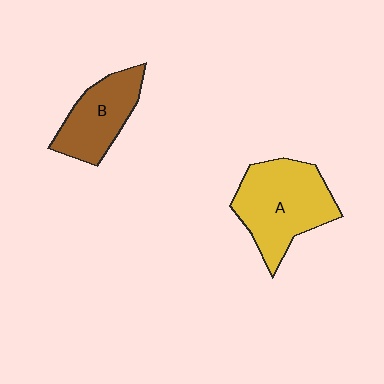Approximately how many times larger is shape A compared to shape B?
Approximately 1.5 times.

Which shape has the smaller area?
Shape B (brown).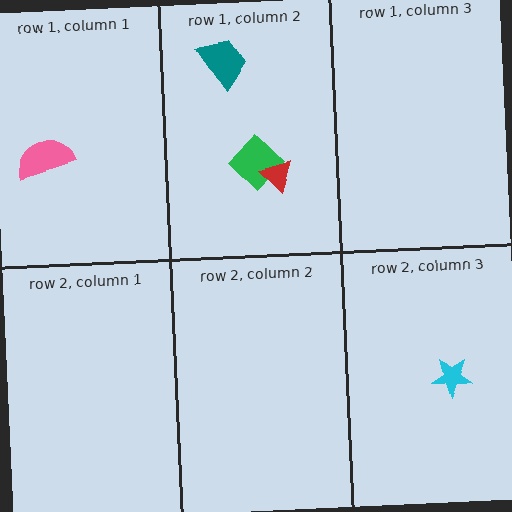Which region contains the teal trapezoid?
The row 1, column 2 region.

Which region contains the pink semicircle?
The row 1, column 1 region.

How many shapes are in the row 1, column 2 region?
3.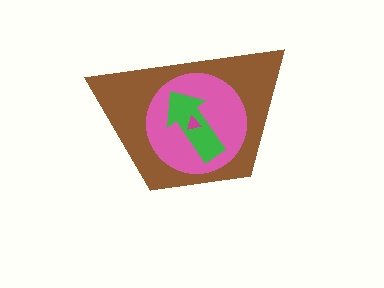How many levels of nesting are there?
4.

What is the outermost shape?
The brown trapezoid.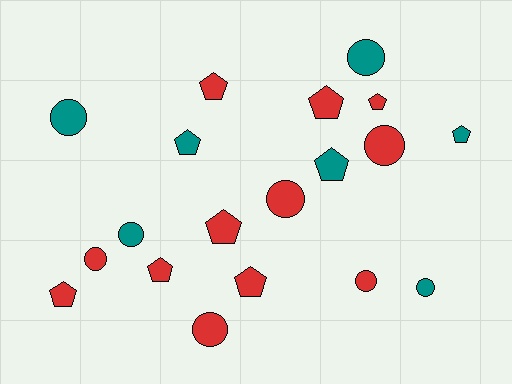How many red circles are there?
There are 5 red circles.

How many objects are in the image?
There are 19 objects.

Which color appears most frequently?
Red, with 12 objects.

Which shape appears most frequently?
Pentagon, with 10 objects.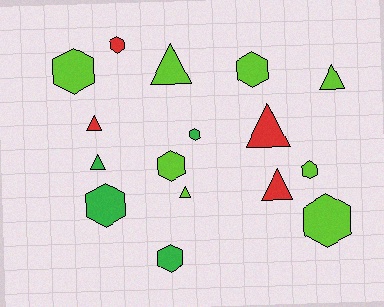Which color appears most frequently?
Lime, with 8 objects.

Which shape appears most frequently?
Hexagon, with 9 objects.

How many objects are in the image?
There are 16 objects.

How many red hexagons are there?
There is 1 red hexagon.